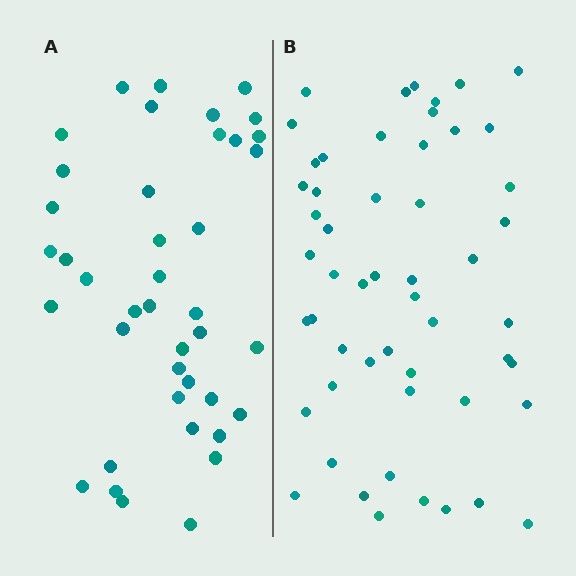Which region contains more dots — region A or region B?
Region B (the right region) has more dots.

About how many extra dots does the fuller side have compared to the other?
Region B has roughly 12 or so more dots than region A.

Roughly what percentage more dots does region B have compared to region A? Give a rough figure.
About 30% more.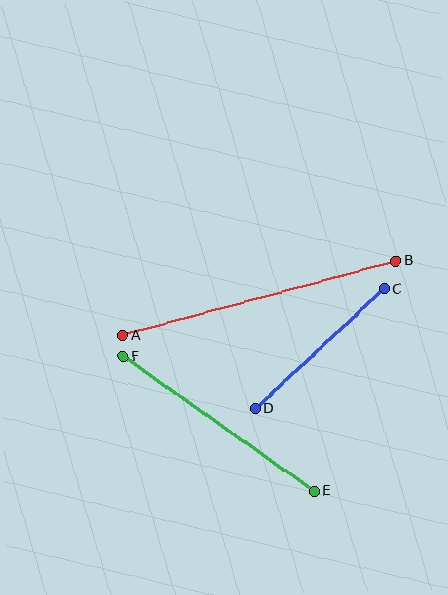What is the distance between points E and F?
The distance is approximately 234 pixels.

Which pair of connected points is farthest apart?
Points A and B are farthest apart.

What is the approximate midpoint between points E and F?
The midpoint is at approximately (219, 424) pixels.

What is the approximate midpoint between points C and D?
The midpoint is at approximately (319, 349) pixels.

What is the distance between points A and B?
The distance is approximately 283 pixels.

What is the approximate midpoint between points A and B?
The midpoint is at approximately (259, 298) pixels.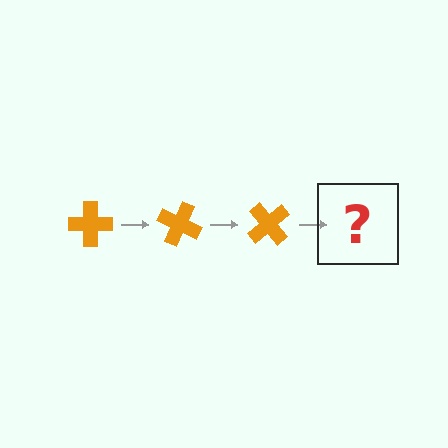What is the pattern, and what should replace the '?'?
The pattern is that the cross rotates 25 degrees each step. The '?' should be an orange cross rotated 75 degrees.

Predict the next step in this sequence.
The next step is an orange cross rotated 75 degrees.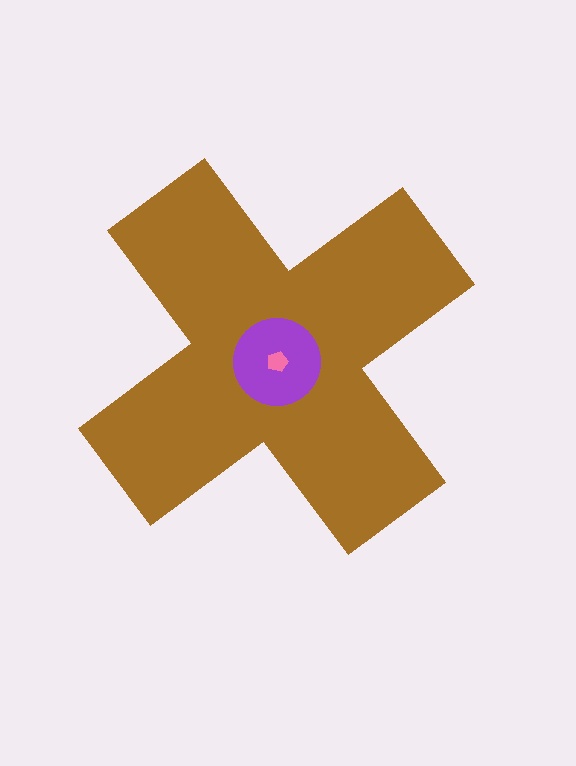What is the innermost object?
The pink pentagon.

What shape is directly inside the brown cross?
The purple circle.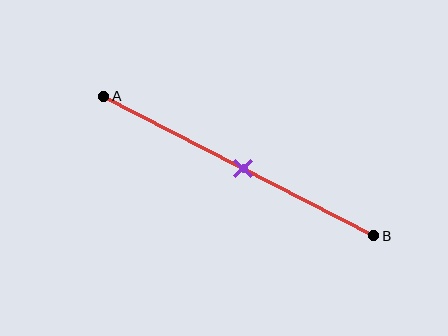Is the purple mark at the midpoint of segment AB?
Yes, the mark is approximately at the midpoint.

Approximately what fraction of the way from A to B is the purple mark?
The purple mark is approximately 50% of the way from A to B.